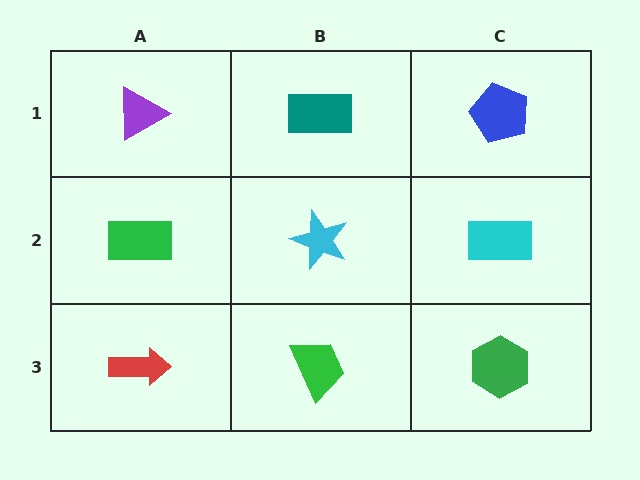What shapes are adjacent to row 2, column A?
A purple triangle (row 1, column A), a red arrow (row 3, column A), a cyan star (row 2, column B).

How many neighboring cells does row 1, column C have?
2.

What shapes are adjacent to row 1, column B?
A cyan star (row 2, column B), a purple triangle (row 1, column A), a blue pentagon (row 1, column C).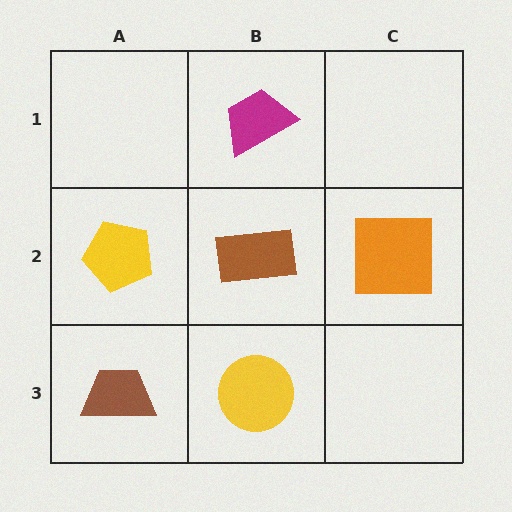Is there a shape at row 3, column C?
No, that cell is empty.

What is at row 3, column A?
A brown trapezoid.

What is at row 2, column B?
A brown rectangle.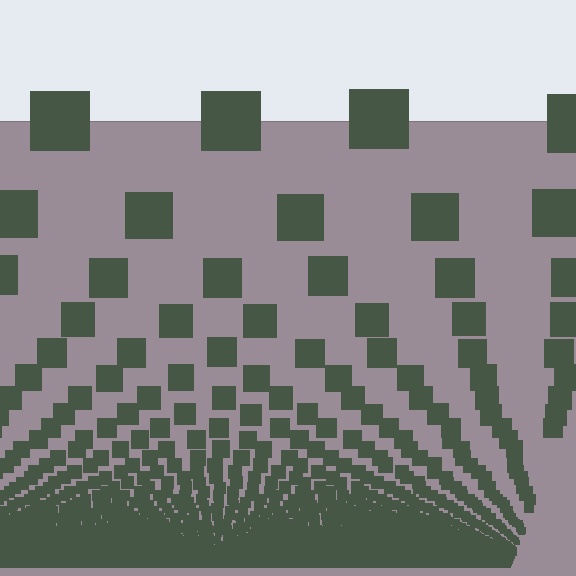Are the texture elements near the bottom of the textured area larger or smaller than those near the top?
Smaller. The gradient is inverted — elements near the bottom are smaller and denser.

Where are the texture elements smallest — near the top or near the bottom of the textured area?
Near the bottom.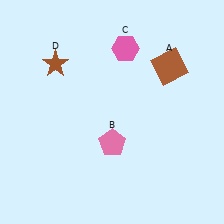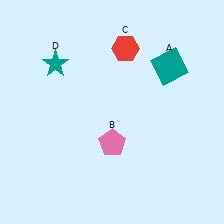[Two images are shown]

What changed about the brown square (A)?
In Image 1, A is brown. In Image 2, it changed to teal.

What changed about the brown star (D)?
In Image 1, D is brown. In Image 2, it changed to teal.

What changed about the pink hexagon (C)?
In Image 1, C is pink. In Image 2, it changed to red.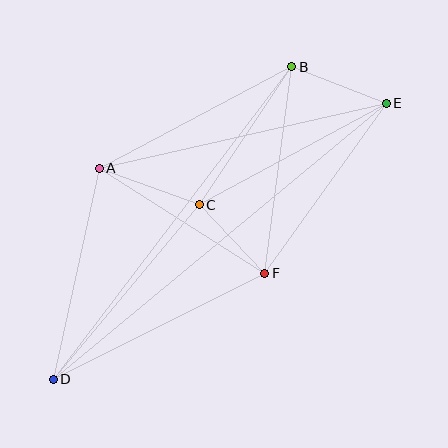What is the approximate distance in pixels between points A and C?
The distance between A and C is approximately 107 pixels.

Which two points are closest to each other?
Points C and F are closest to each other.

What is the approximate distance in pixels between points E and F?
The distance between E and F is approximately 209 pixels.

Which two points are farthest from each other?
Points D and E are farthest from each other.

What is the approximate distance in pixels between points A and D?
The distance between A and D is approximately 216 pixels.